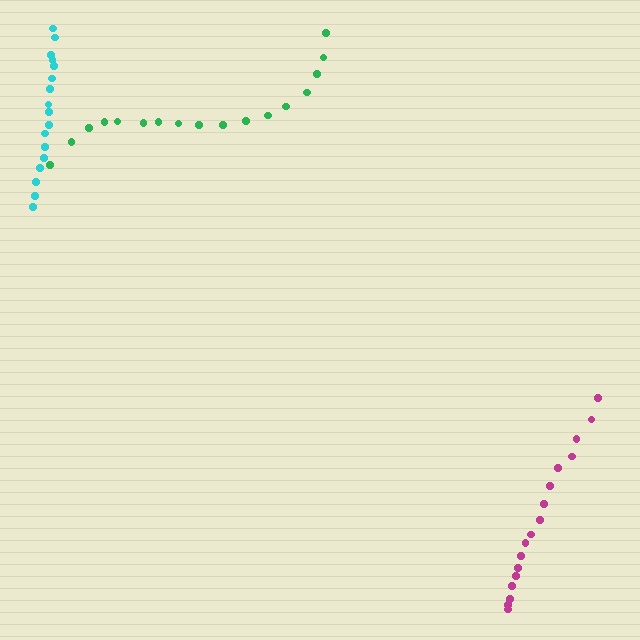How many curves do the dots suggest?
There are 3 distinct paths.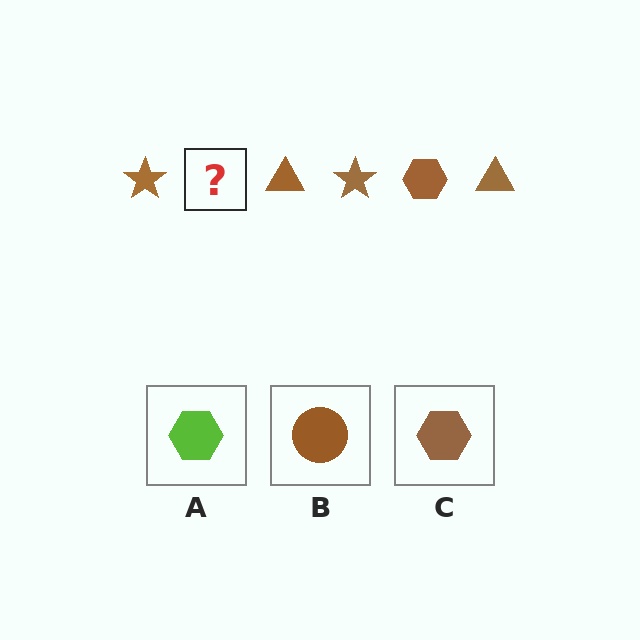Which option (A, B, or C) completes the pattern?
C.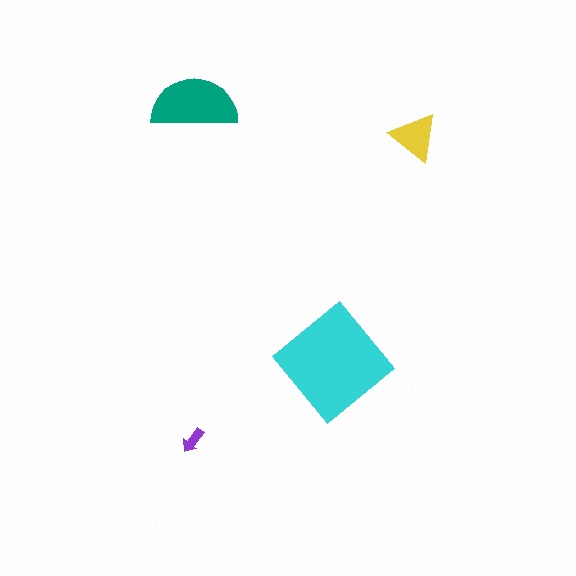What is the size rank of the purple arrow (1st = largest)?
4th.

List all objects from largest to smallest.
The cyan diamond, the teal semicircle, the yellow triangle, the purple arrow.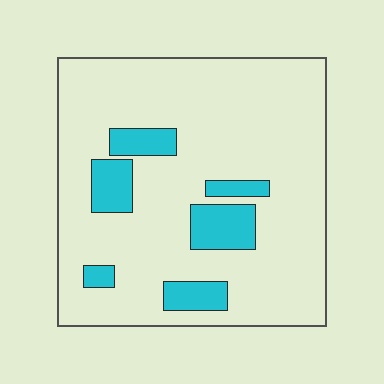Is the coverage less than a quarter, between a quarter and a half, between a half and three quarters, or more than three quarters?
Less than a quarter.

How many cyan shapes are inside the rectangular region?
6.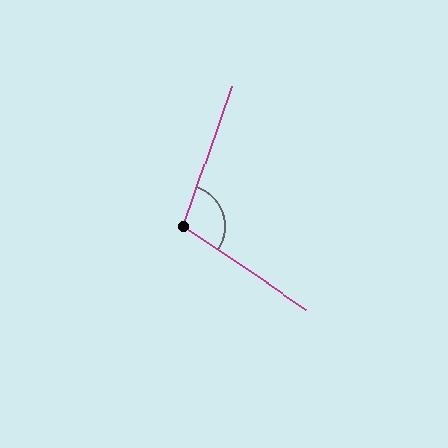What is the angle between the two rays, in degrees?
Approximately 105 degrees.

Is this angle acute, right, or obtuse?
It is obtuse.